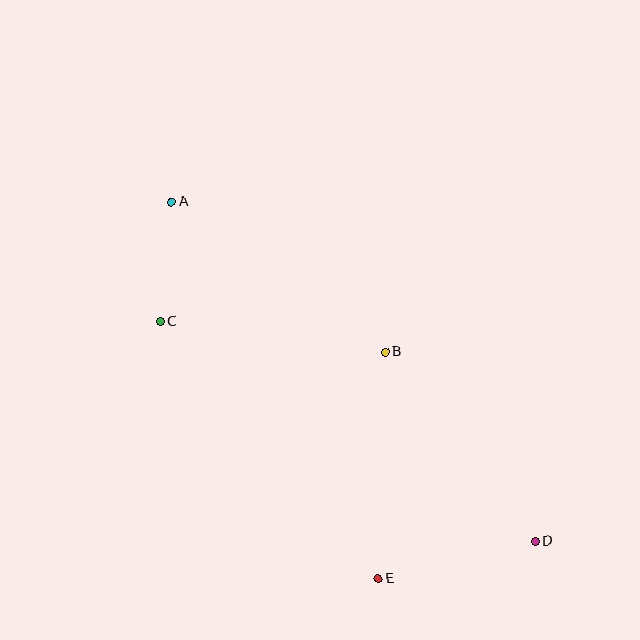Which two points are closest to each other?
Points A and C are closest to each other.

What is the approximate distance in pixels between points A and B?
The distance between A and B is approximately 261 pixels.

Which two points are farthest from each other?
Points A and D are farthest from each other.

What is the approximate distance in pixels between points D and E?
The distance between D and E is approximately 161 pixels.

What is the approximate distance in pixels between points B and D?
The distance between B and D is approximately 242 pixels.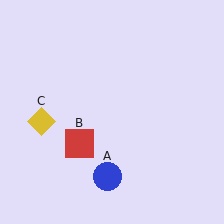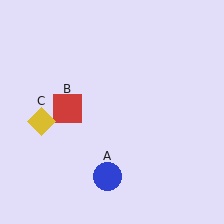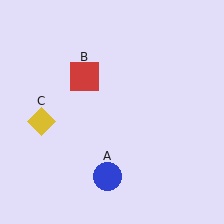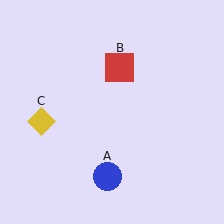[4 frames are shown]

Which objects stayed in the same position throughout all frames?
Blue circle (object A) and yellow diamond (object C) remained stationary.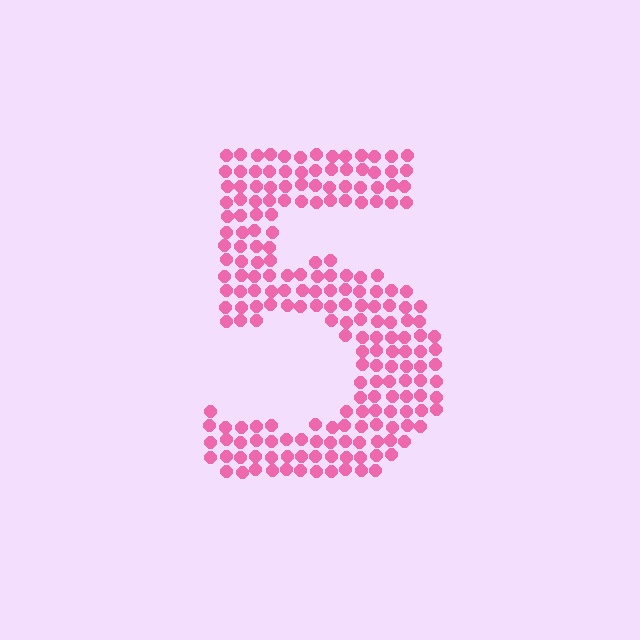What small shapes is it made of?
It is made of small circles.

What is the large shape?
The large shape is the digit 5.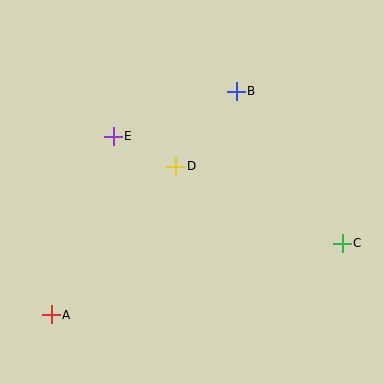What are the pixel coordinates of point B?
Point B is at (236, 91).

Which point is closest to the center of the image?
Point D at (176, 166) is closest to the center.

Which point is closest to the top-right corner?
Point B is closest to the top-right corner.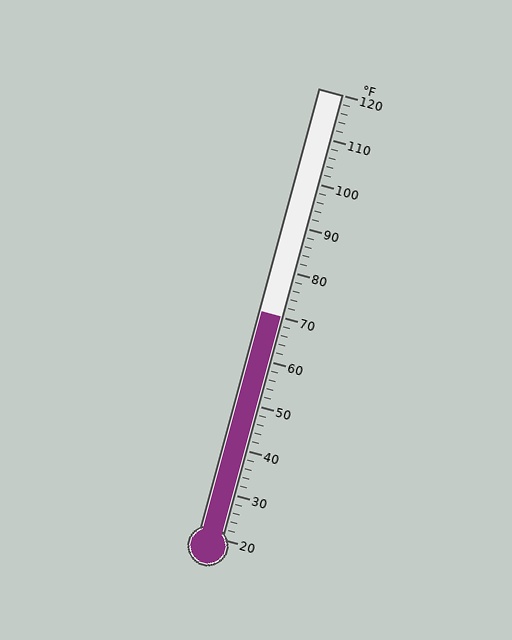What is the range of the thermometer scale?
The thermometer scale ranges from 20°F to 120°F.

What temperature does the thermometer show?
The thermometer shows approximately 70°F.